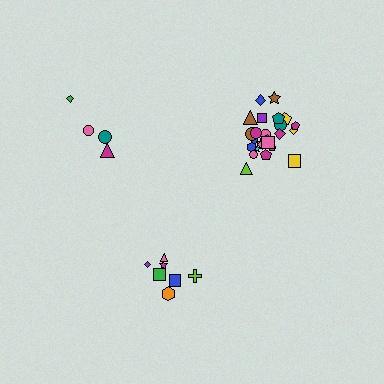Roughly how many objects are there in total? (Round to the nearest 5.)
Roughly 35 objects in total.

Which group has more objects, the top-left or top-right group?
The top-right group.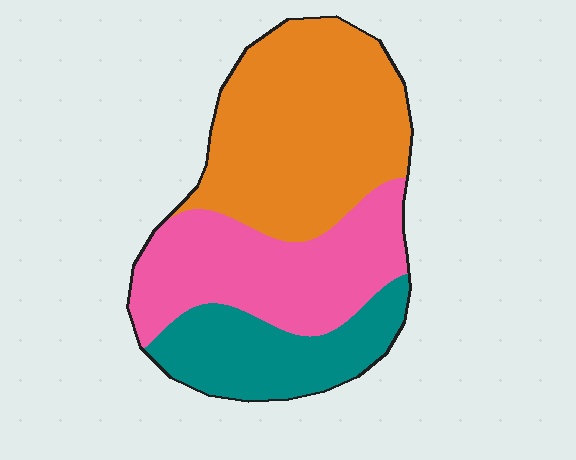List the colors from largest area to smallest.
From largest to smallest: orange, pink, teal.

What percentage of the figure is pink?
Pink covers around 35% of the figure.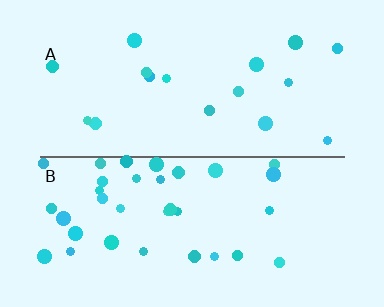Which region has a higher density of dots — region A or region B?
B (the bottom).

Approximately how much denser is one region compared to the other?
Approximately 2.0× — region B over region A.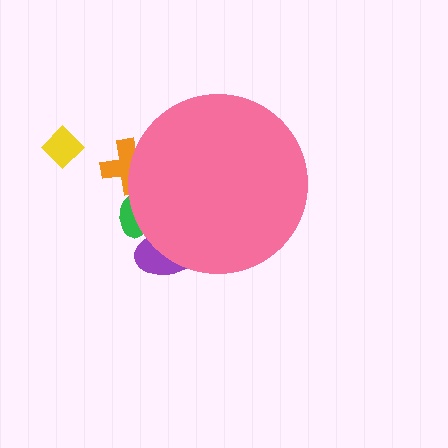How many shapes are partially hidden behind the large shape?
3 shapes are partially hidden.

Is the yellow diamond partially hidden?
No, the yellow diamond is fully visible.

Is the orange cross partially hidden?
Yes, the orange cross is partially hidden behind the pink circle.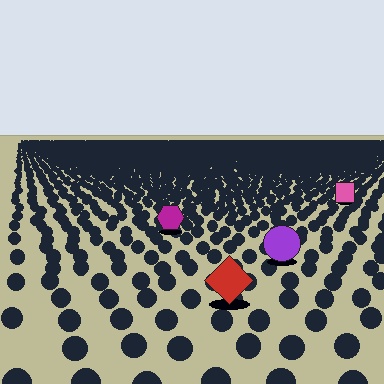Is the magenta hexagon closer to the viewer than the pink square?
Yes. The magenta hexagon is closer — you can tell from the texture gradient: the ground texture is coarser near it.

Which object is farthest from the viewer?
The pink square is farthest from the viewer. It appears smaller and the ground texture around it is denser.